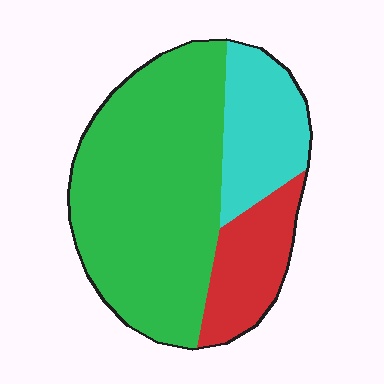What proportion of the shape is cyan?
Cyan takes up less than a quarter of the shape.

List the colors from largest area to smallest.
From largest to smallest: green, cyan, red.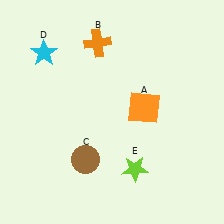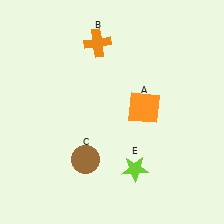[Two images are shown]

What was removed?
The cyan star (D) was removed in Image 2.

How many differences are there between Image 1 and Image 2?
There is 1 difference between the two images.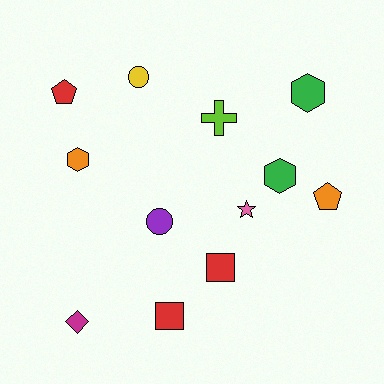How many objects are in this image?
There are 12 objects.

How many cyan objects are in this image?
There are no cyan objects.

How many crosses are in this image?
There is 1 cross.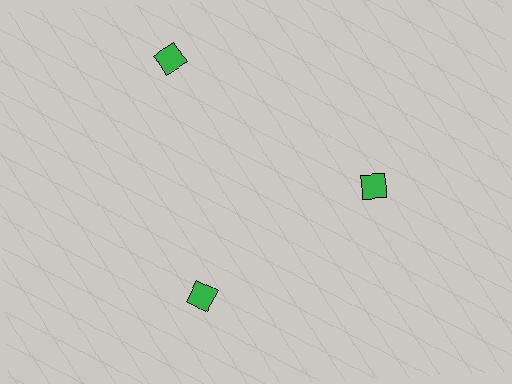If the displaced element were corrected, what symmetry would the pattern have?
It would have 3-fold rotational symmetry — the pattern would map onto itself every 120 degrees.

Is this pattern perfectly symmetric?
No. The 3 green diamonds are arranged in a ring, but one element near the 11 o'clock position is pushed outward from the center, breaking the 3-fold rotational symmetry.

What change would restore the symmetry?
The symmetry would be restored by moving it inward, back onto the ring so that all 3 diamonds sit at equal angles and equal distance from the center.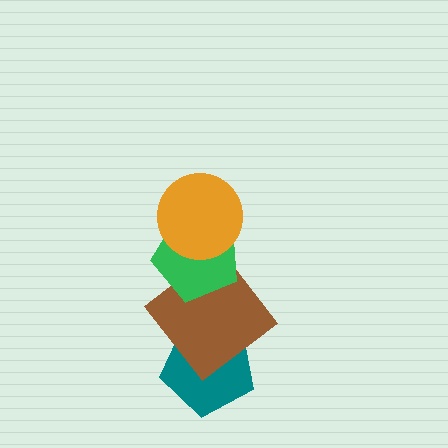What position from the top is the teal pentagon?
The teal pentagon is 4th from the top.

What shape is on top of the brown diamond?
The green pentagon is on top of the brown diamond.